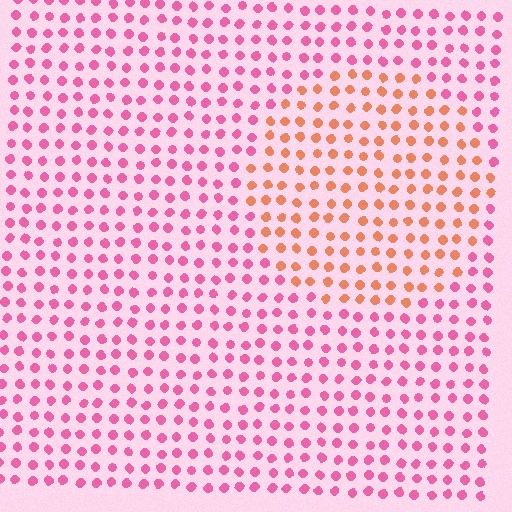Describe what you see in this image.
The image is filled with small pink elements in a uniform arrangement. A circle-shaped region is visible where the elements are tinted to a slightly different hue, forming a subtle color boundary.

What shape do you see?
I see a circle.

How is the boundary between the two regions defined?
The boundary is defined purely by a slight shift in hue (about 46 degrees). Spacing, size, and orientation are identical on both sides.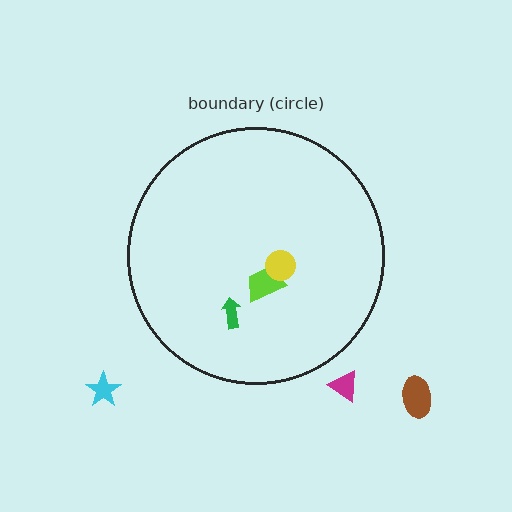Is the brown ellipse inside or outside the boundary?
Outside.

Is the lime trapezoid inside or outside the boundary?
Inside.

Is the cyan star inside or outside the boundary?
Outside.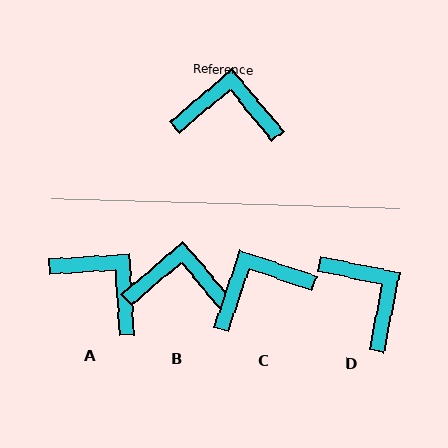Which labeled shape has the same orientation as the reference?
B.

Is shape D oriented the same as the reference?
No, it is off by about 52 degrees.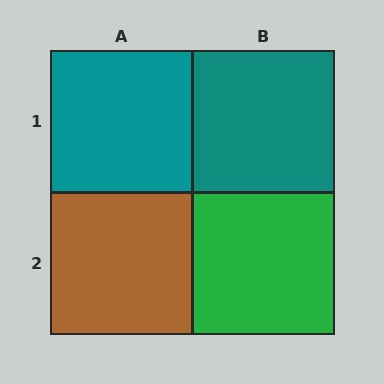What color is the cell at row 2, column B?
Green.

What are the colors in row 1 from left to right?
Teal, teal.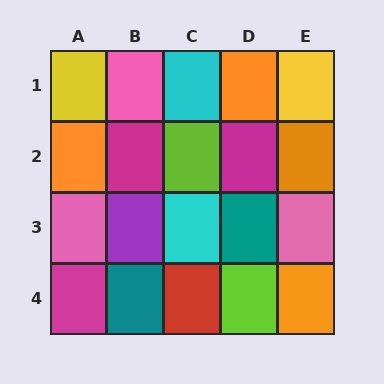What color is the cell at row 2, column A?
Orange.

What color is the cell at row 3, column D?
Teal.